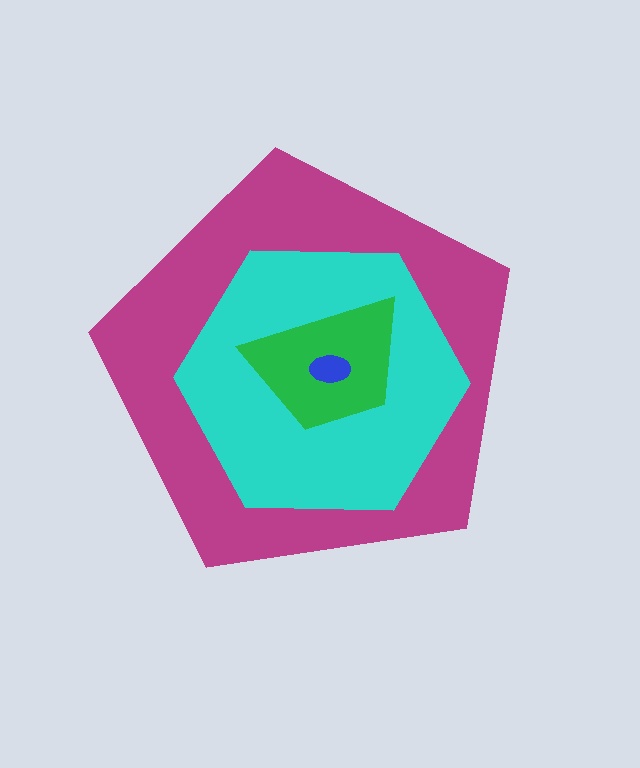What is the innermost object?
The blue ellipse.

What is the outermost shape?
The magenta pentagon.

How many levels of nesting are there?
4.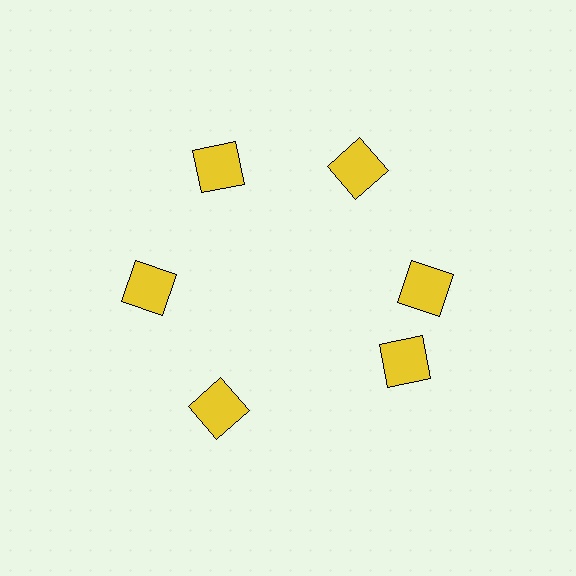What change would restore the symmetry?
The symmetry would be restored by rotating it back into even spacing with its neighbors so that all 6 squares sit at equal angles and equal distance from the center.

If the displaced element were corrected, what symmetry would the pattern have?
It would have 6-fold rotational symmetry — the pattern would map onto itself every 60 degrees.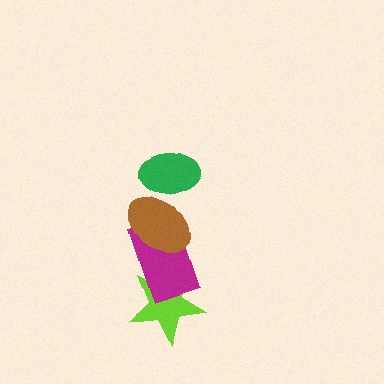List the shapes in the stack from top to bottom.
From top to bottom: the green ellipse, the brown ellipse, the magenta rectangle, the lime star.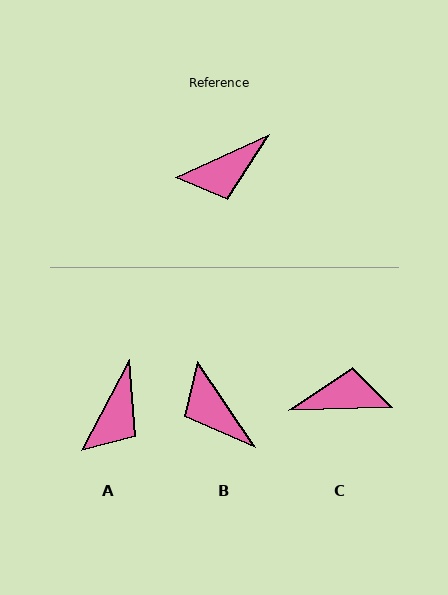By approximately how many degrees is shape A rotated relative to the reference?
Approximately 38 degrees counter-clockwise.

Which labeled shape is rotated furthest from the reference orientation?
C, about 157 degrees away.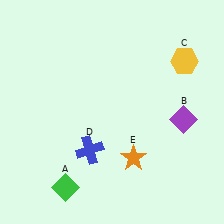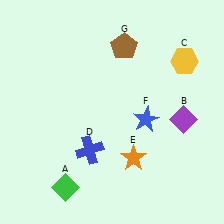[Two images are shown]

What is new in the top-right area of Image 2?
A brown pentagon (G) was added in the top-right area of Image 2.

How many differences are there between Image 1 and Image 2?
There are 2 differences between the two images.